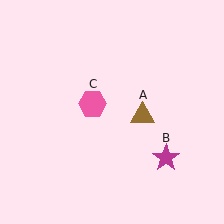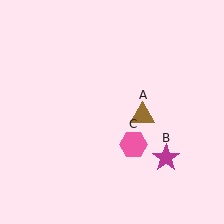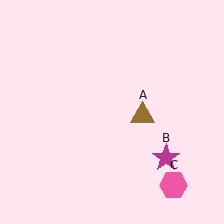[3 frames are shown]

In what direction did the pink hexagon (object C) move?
The pink hexagon (object C) moved down and to the right.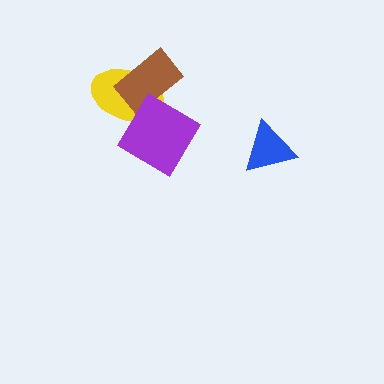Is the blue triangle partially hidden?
No, no other shape covers it.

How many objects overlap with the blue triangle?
0 objects overlap with the blue triangle.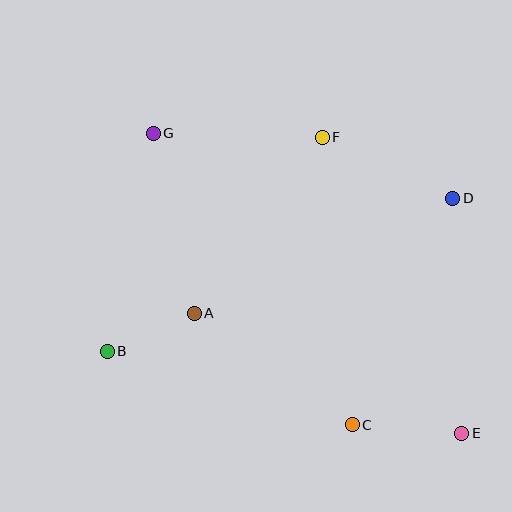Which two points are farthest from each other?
Points E and G are farthest from each other.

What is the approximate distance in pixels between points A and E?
The distance between A and E is approximately 293 pixels.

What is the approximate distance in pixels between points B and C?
The distance between B and C is approximately 256 pixels.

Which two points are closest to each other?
Points A and B are closest to each other.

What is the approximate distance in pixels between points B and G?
The distance between B and G is approximately 223 pixels.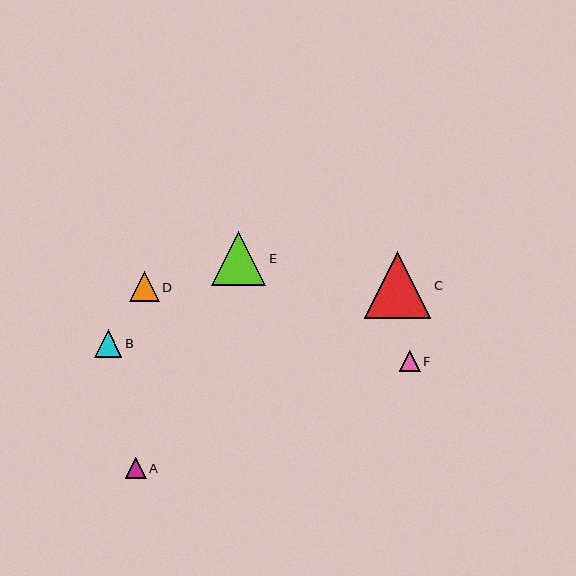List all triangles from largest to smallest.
From largest to smallest: C, E, D, B, F, A.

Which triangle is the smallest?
Triangle A is the smallest with a size of approximately 20 pixels.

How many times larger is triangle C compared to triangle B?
Triangle C is approximately 2.4 times the size of triangle B.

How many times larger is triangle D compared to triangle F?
Triangle D is approximately 1.4 times the size of triangle F.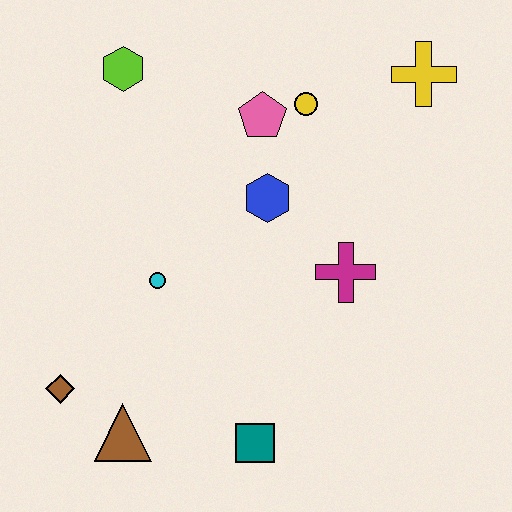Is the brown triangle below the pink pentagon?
Yes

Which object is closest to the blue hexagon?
The pink pentagon is closest to the blue hexagon.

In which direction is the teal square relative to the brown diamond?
The teal square is to the right of the brown diamond.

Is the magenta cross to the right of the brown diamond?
Yes